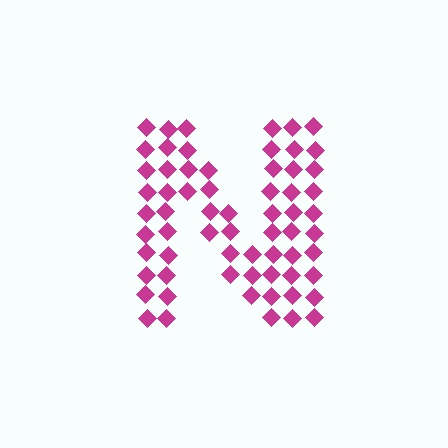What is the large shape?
The large shape is the letter N.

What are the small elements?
The small elements are diamonds.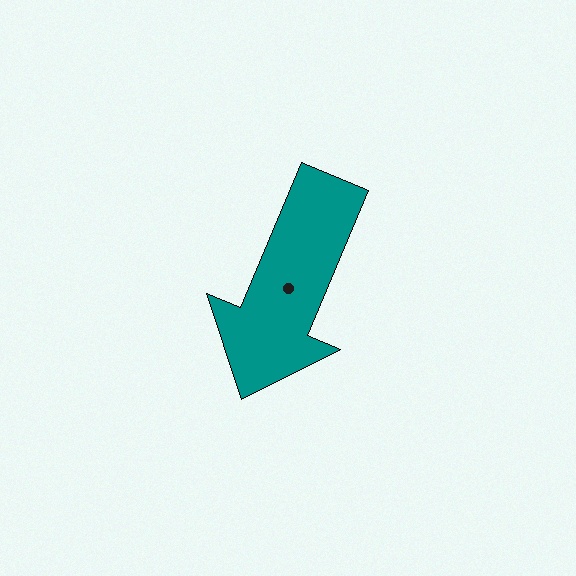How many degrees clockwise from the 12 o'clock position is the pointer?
Approximately 203 degrees.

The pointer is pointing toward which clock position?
Roughly 7 o'clock.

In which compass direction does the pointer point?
Southwest.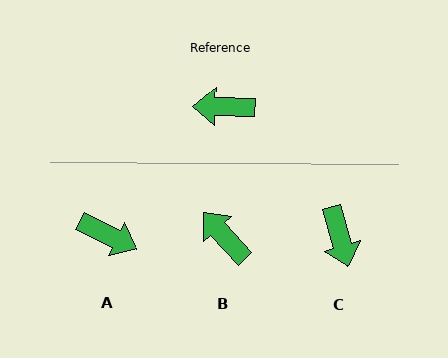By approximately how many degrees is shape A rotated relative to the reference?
Approximately 155 degrees counter-clockwise.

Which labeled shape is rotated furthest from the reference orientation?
A, about 155 degrees away.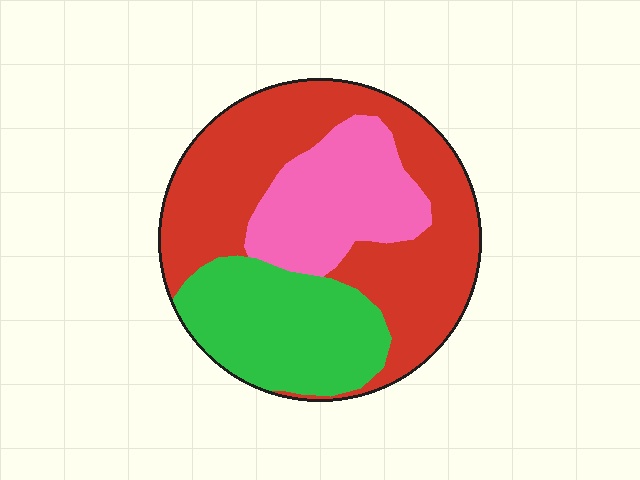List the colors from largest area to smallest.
From largest to smallest: red, green, pink.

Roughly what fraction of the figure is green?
Green takes up about one quarter (1/4) of the figure.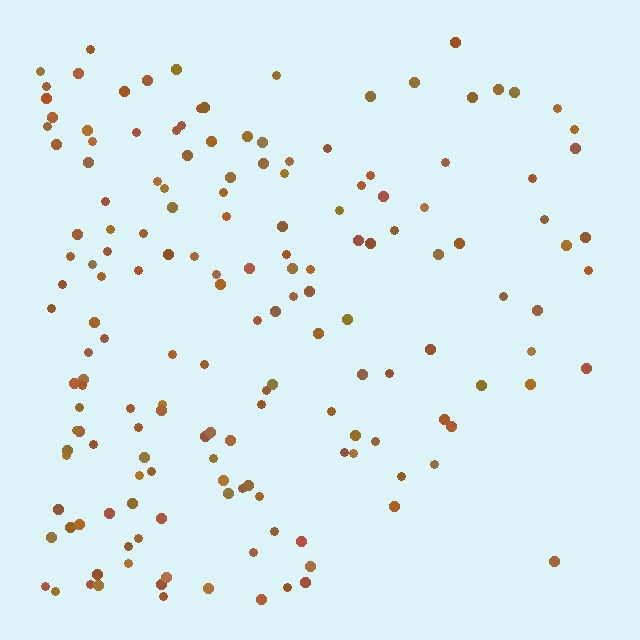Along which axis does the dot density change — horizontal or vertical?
Horizontal.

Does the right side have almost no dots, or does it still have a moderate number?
Still a moderate number, just noticeably fewer than the left.